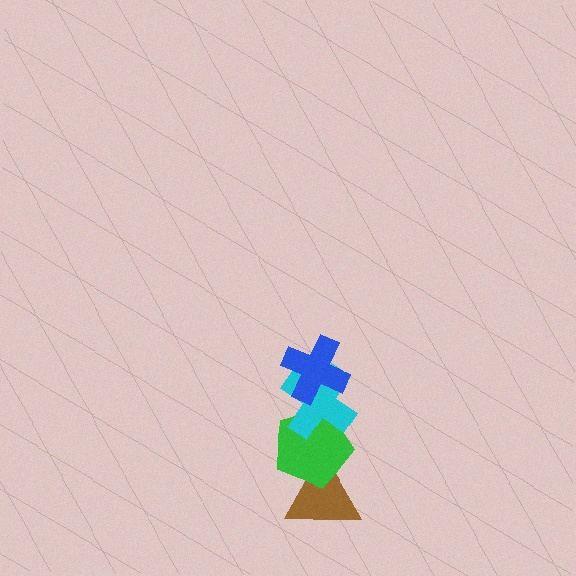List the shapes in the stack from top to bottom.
From top to bottom: the blue cross, the cyan cross, the green pentagon, the brown triangle.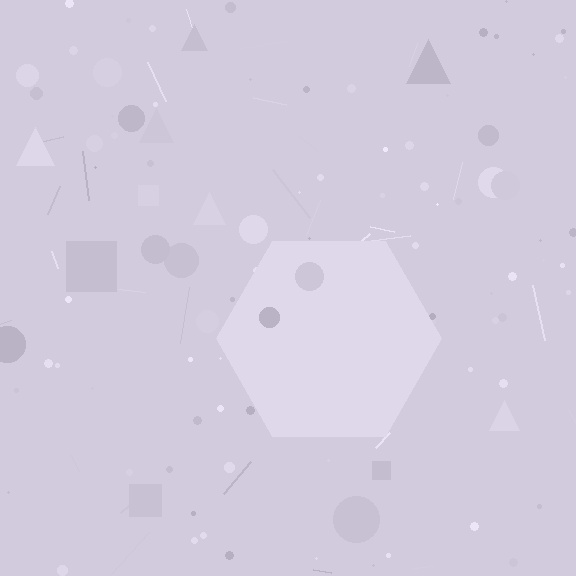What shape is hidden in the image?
A hexagon is hidden in the image.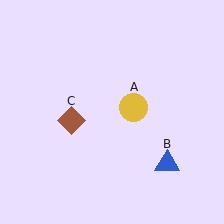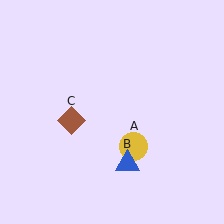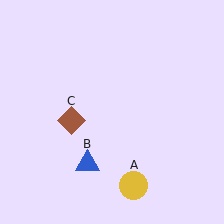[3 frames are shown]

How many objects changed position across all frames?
2 objects changed position: yellow circle (object A), blue triangle (object B).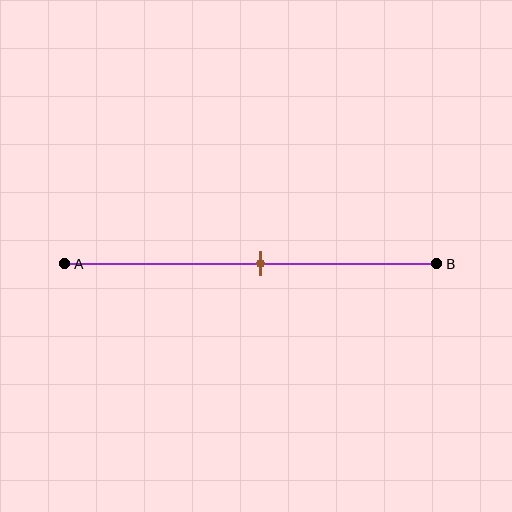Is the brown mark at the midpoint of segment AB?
Yes, the mark is approximately at the midpoint.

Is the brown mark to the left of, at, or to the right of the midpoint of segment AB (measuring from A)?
The brown mark is approximately at the midpoint of segment AB.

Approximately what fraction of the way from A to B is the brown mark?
The brown mark is approximately 55% of the way from A to B.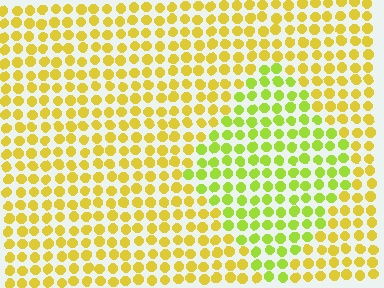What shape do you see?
I see a diamond.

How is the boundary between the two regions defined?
The boundary is defined purely by a slight shift in hue (about 31 degrees). Spacing, size, and orientation are identical on both sides.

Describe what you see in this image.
The image is filled with small yellow elements in a uniform arrangement. A diamond-shaped region is visible where the elements are tinted to a slightly different hue, forming a subtle color boundary.